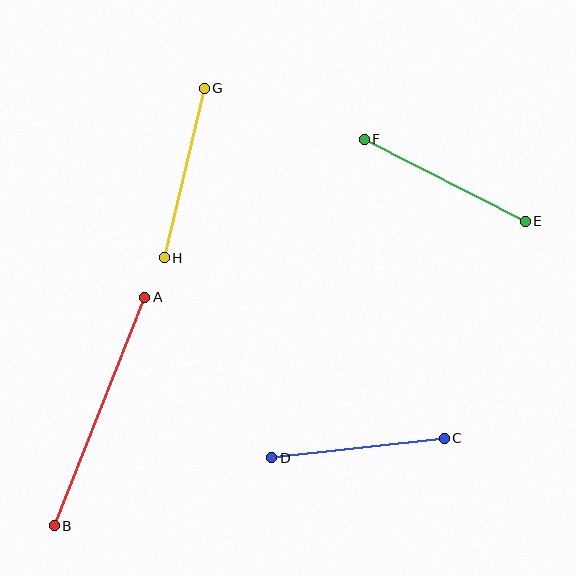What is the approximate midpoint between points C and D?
The midpoint is at approximately (358, 448) pixels.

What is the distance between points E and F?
The distance is approximately 181 pixels.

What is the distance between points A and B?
The distance is approximately 246 pixels.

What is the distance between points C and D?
The distance is approximately 173 pixels.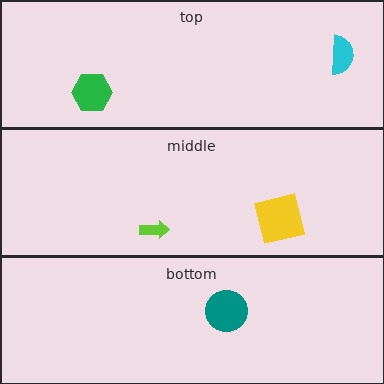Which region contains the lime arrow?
The middle region.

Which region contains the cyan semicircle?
The top region.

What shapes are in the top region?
The green hexagon, the cyan semicircle.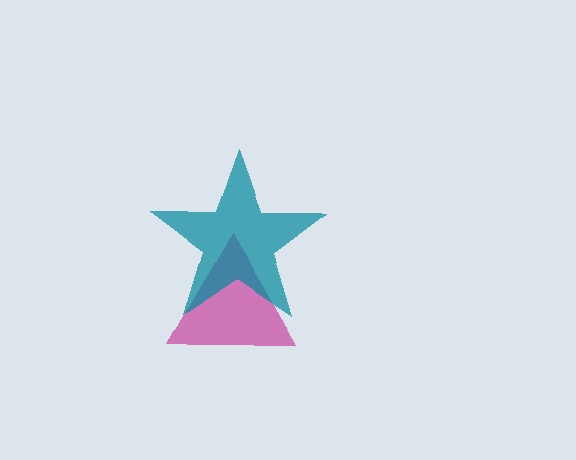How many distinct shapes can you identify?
There are 2 distinct shapes: a magenta triangle, a teal star.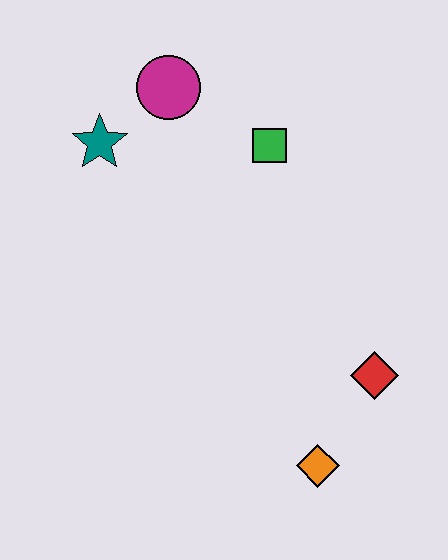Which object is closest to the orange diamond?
The red diamond is closest to the orange diamond.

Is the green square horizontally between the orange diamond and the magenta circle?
Yes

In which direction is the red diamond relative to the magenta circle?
The red diamond is below the magenta circle.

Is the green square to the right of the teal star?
Yes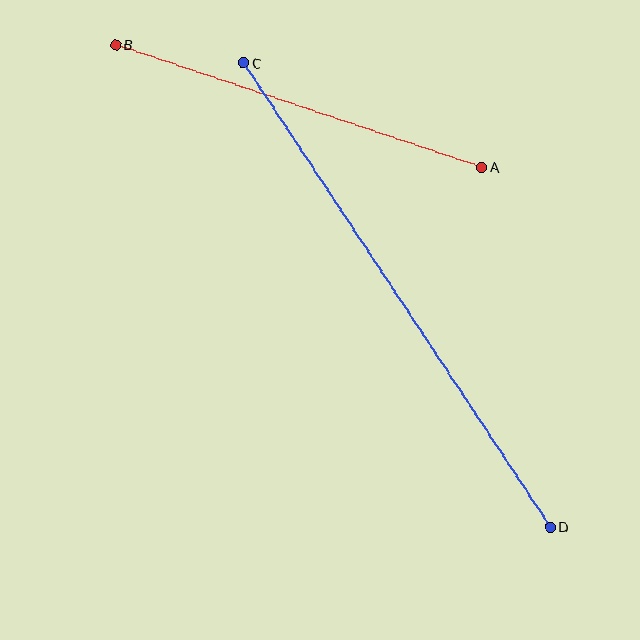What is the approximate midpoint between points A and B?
The midpoint is at approximately (298, 106) pixels.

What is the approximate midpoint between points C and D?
The midpoint is at approximately (397, 295) pixels.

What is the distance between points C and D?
The distance is approximately 557 pixels.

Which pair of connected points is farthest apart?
Points C and D are farthest apart.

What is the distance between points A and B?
The distance is approximately 386 pixels.